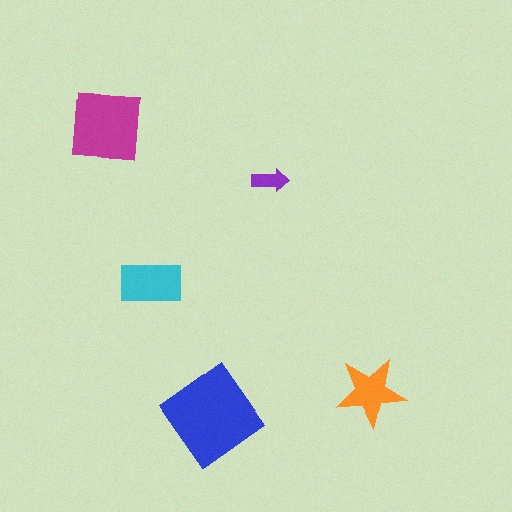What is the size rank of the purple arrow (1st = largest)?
5th.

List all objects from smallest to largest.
The purple arrow, the orange star, the cyan rectangle, the magenta square, the blue diamond.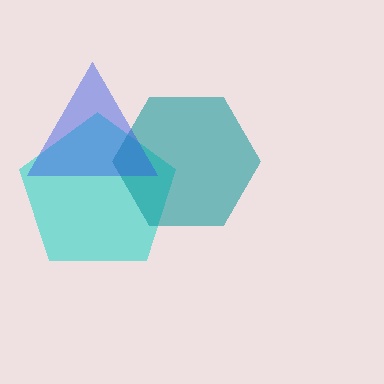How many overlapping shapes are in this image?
There are 3 overlapping shapes in the image.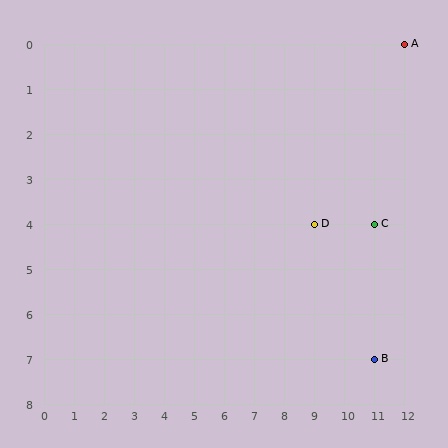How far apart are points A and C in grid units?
Points A and C are 1 column and 4 rows apart (about 4.1 grid units diagonally).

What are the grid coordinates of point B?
Point B is at grid coordinates (11, 7).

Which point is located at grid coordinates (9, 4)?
Point D is at (9, 4).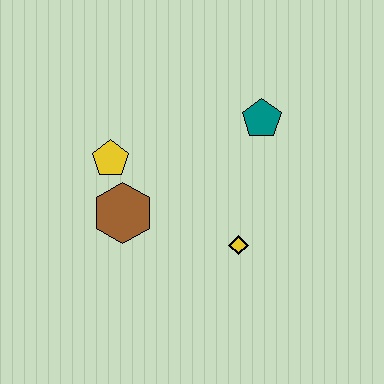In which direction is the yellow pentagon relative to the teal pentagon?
The yellow pentagon is to the left of the teal pentagon.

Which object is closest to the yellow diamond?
The brown hexagon is closest to the yellow diamond.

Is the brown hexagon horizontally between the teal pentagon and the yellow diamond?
No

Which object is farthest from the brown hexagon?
The teal pentagon is farthest from the brown hexagon.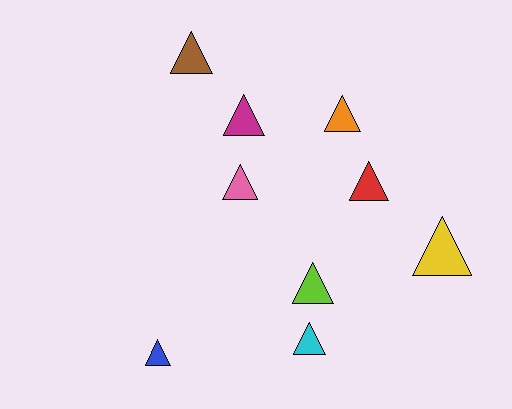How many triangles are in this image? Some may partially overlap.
There are 9 triangles.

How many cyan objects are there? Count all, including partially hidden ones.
There is 1 cyan object.